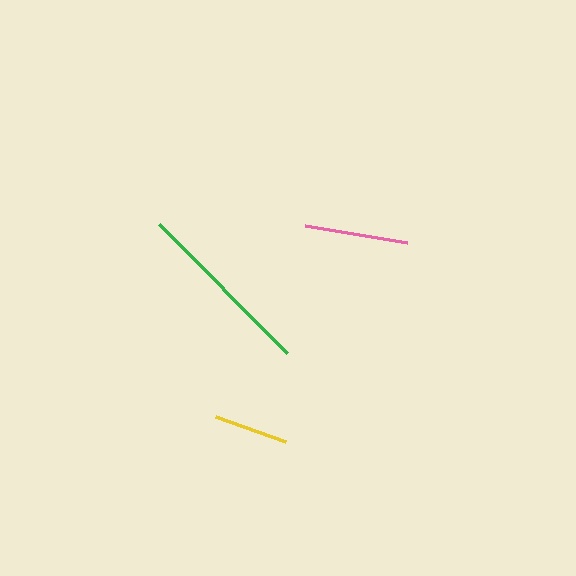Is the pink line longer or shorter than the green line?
The green line is longer than the pink line.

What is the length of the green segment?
The green segment is approximately 182 pixels long.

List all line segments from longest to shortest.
From longest to shortest: green, pink, yellow.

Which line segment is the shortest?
The yellow line is the shortest at approximately 74 pixels.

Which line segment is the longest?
The green line is the longest at approximately 182 pixels.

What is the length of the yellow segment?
The yellow segment is approximately 74 pixels long.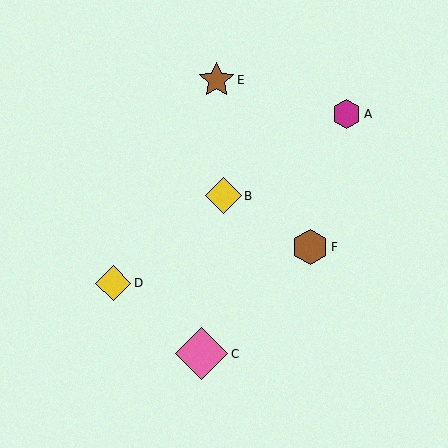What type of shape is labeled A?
Shape A is a magenta hexagon.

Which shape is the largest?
The pink diamond (labeled C) is the largest.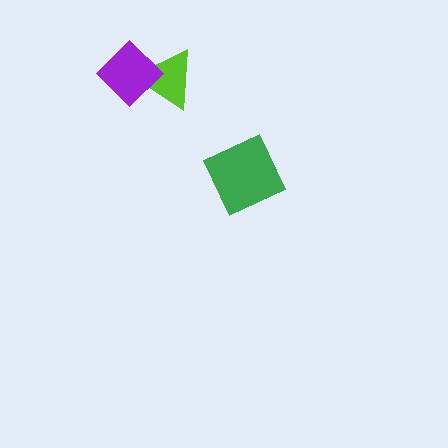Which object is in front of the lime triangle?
The purple diamond is in front of the lime triangle.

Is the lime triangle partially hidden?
Yes, it is partially covered by another shape.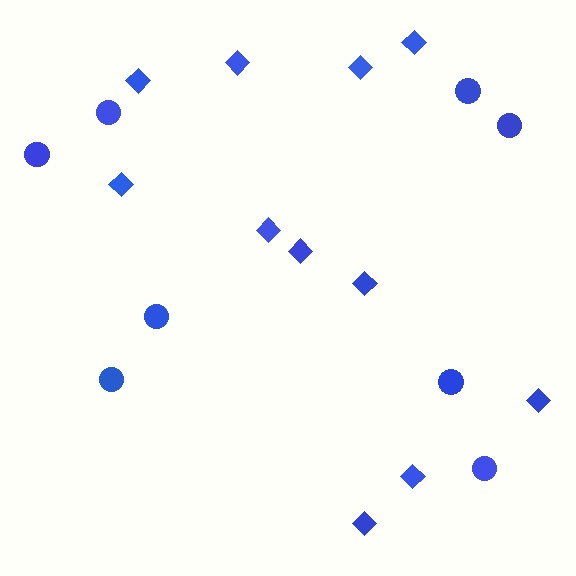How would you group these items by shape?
There are 2 groups: one group of diamonds (11) and one group of circles (8).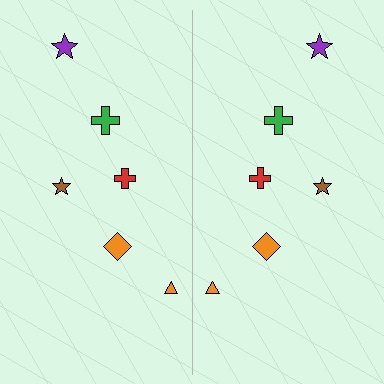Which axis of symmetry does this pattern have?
The pattern has a vertical axis of symmetry running through the center of the image.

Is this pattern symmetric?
Yes, this pattern has bilateral (reflection) symmetry.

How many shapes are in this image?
There are 12 shapes in this image.